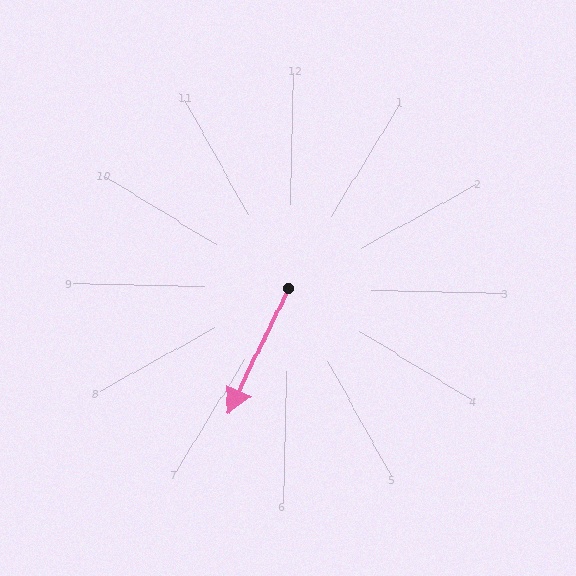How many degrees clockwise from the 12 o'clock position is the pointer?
Approximately 204 degrees.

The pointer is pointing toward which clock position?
Roughly 7 o'clock.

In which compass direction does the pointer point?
Southwest.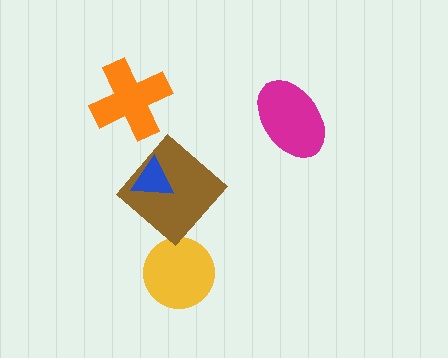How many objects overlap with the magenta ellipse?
0 objects overlap with the magenta ellipse.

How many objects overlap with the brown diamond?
1 object overlaps with the brown diamond.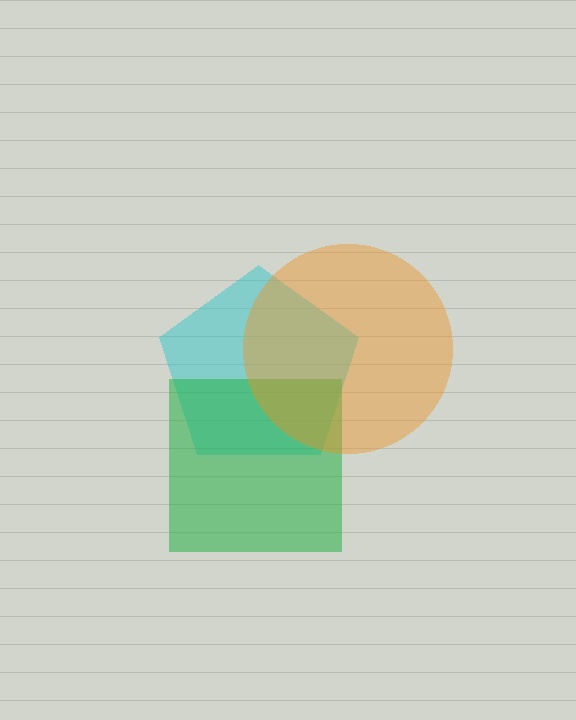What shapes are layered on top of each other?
The layered shapes are: a cyan pentagon, a green square, an orange circle.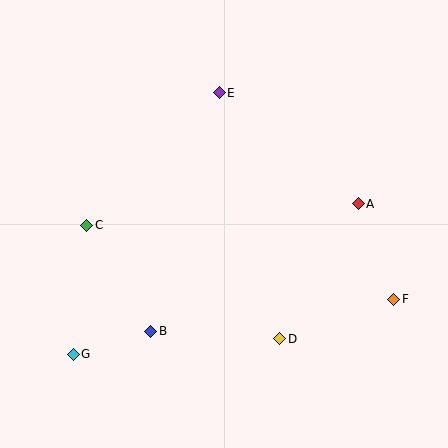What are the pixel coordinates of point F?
Point F is at (394, 299).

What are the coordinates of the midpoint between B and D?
The midpoint between B and D is at (215, 335).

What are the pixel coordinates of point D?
Point D is at (280, 339).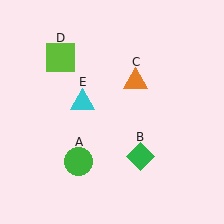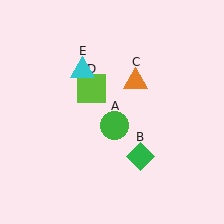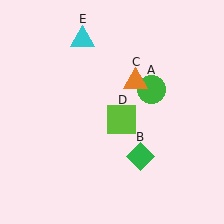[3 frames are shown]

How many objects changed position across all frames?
3 objects changed position: green circle (object A), lime square (object D), cyan triangle (object E).